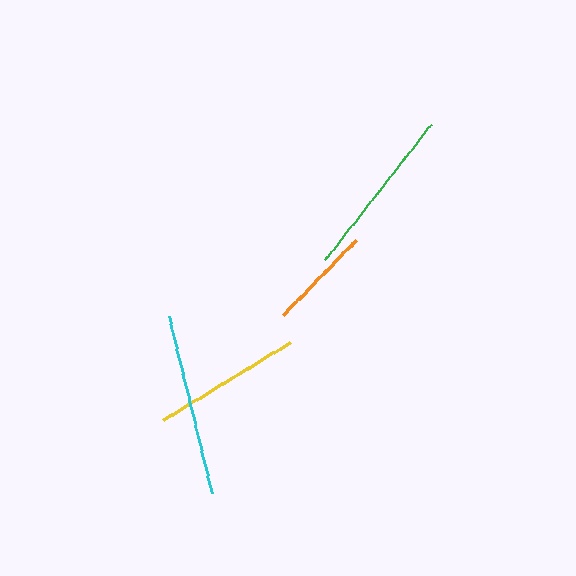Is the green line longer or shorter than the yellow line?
The green line is longer than the yellow line.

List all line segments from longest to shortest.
From longest to shortest: cyan, green, yellow, orange.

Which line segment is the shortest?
The orange line is the shortest at approximately 105 pixels.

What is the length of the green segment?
The green segment is approximately 172 pixels long.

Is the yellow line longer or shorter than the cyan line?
The cyan line is longer than the yellow line.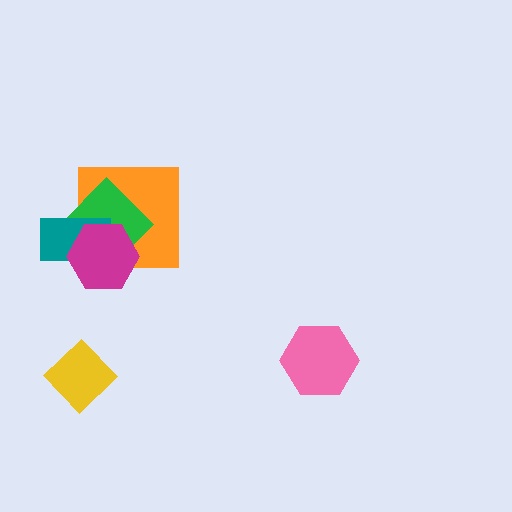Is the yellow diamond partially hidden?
No, no other shape covers it.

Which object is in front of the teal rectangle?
The magenta hexagon is in front of the teal rectangle.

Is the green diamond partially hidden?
Yes, it is partially covered by another shape.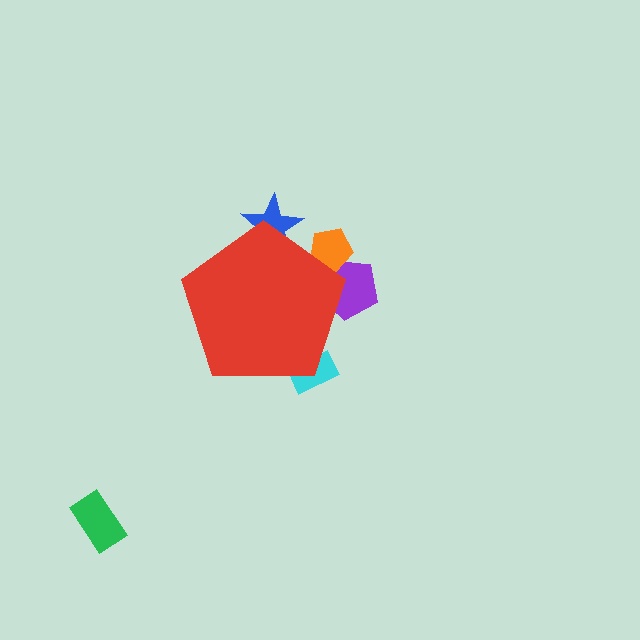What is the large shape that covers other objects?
A red pentagon.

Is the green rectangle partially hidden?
No, the green rectangle is fully visible.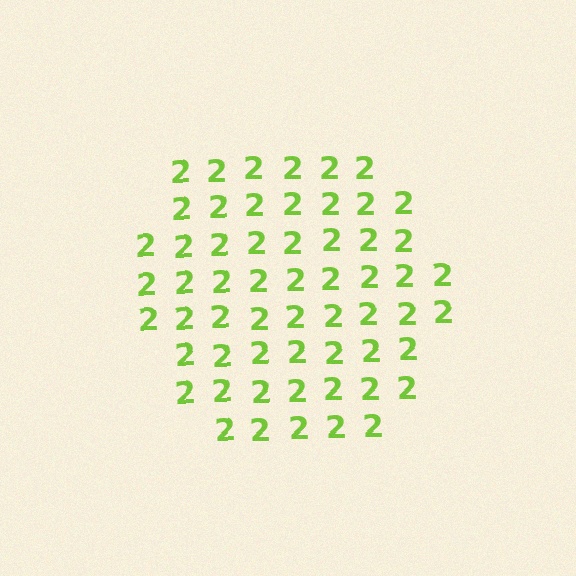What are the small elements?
The small elements are digit 2's.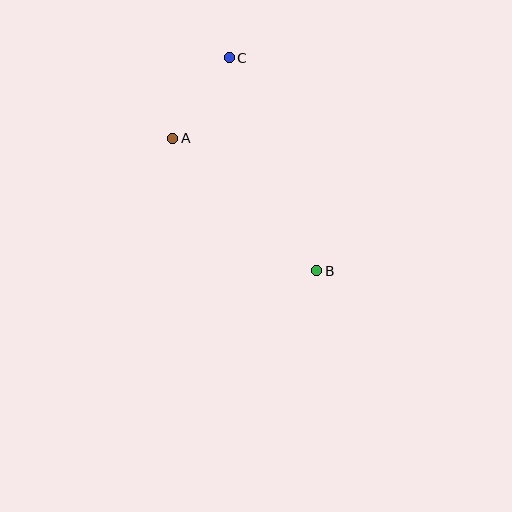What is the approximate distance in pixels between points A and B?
The distance between A and B is approximately 195 pixels.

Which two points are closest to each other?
Points A and C are closest to each other.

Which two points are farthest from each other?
Points B and C are farthest from each other.